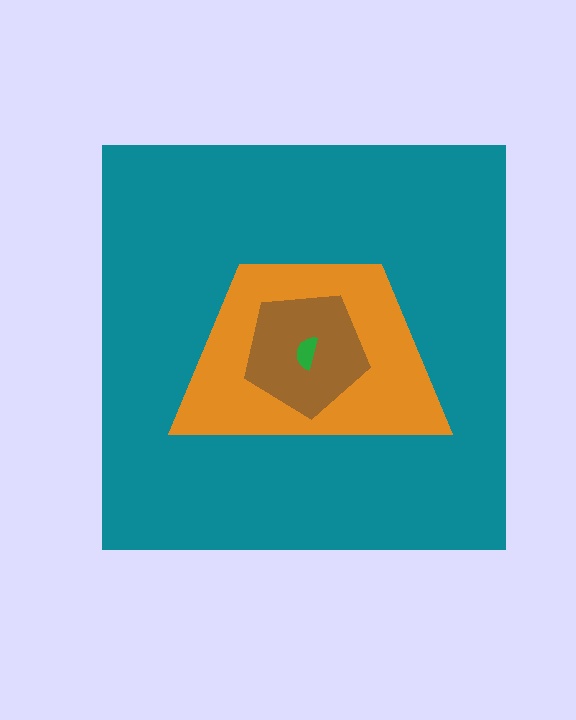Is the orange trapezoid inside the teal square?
Yes.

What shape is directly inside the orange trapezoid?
The brown pentagon.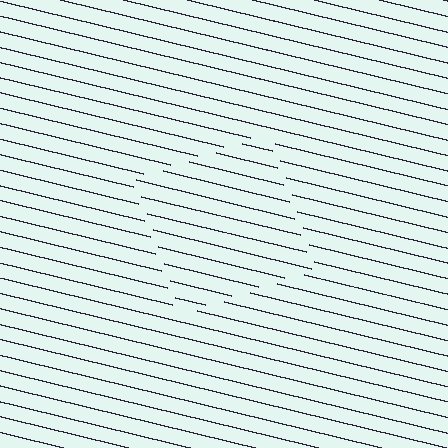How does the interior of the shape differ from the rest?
The interior of the shape contains the same grating, shifted by half a period — the contour is defined by the phase discontinuity where line-ends from the inner and outer gratings abut.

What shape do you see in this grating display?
An illusory square. The interior of the shape contains the same grating, shifted by half a period — the contour is defined by the phase discontinuity where line-ends from the inner and outer gratings abut.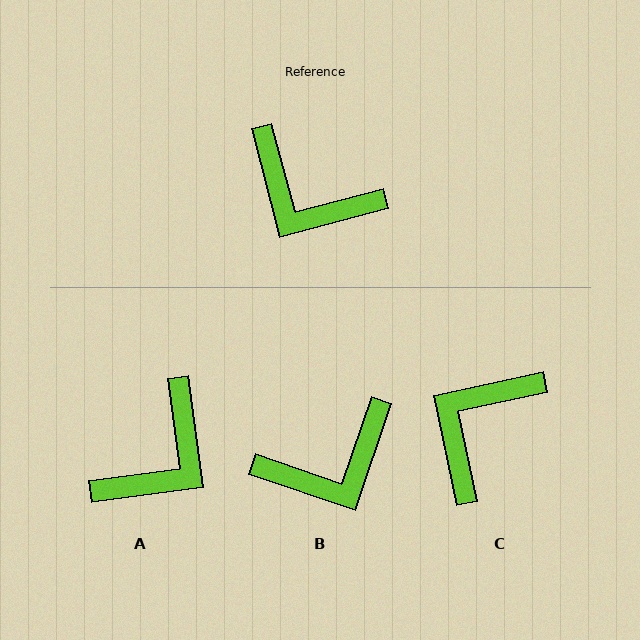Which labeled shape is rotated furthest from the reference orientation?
C, about 93 degrees away.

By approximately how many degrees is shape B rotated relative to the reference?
Approximately 56 degrees counter-clockwise.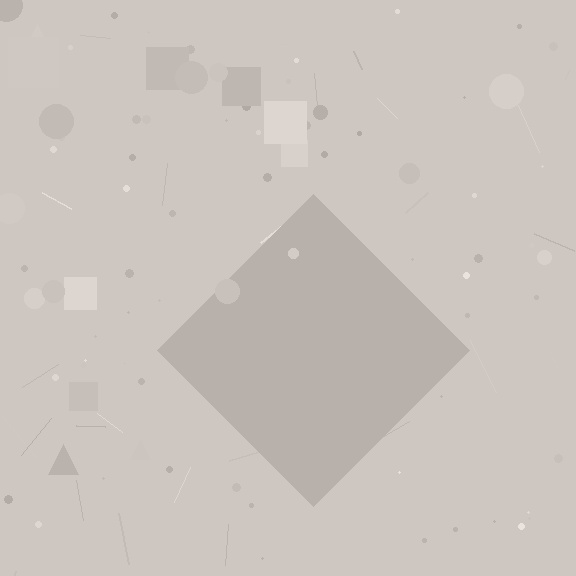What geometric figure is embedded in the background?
A diamond is embedded in the background.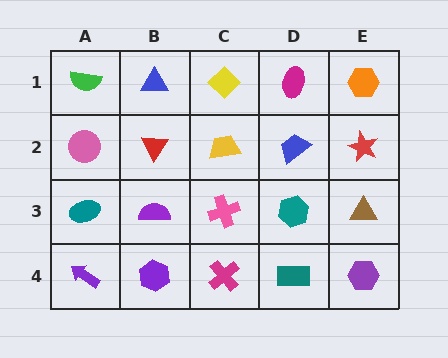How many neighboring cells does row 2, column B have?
4.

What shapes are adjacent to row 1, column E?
A red star (row 2, column E), a magenta ellipse (row 1, column D).